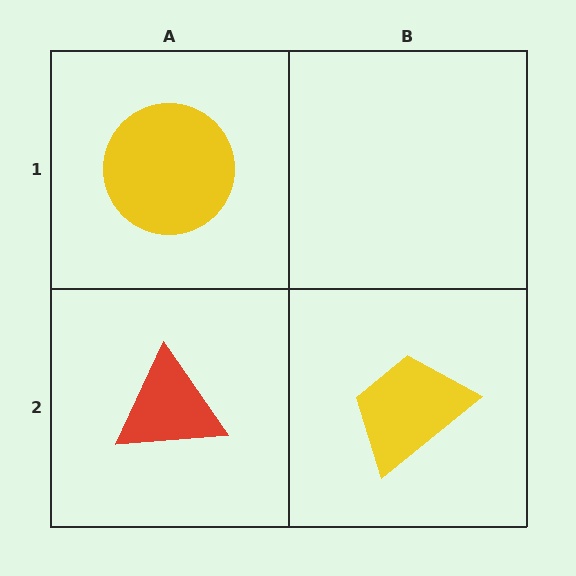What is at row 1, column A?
A yellow circle.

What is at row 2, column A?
A red triangle.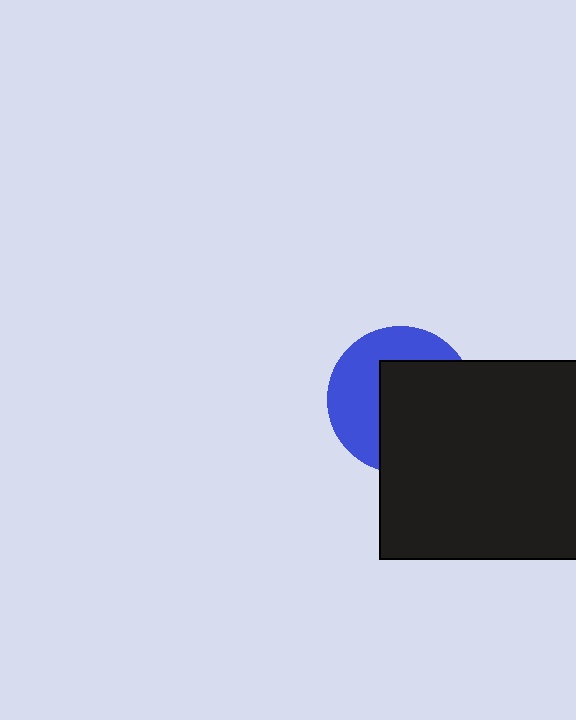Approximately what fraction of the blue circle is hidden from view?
Roughly 55% of the blue circle is hidden behind the black square.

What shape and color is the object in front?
The object in front is a black square.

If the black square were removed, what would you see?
You would see the complete blue circle.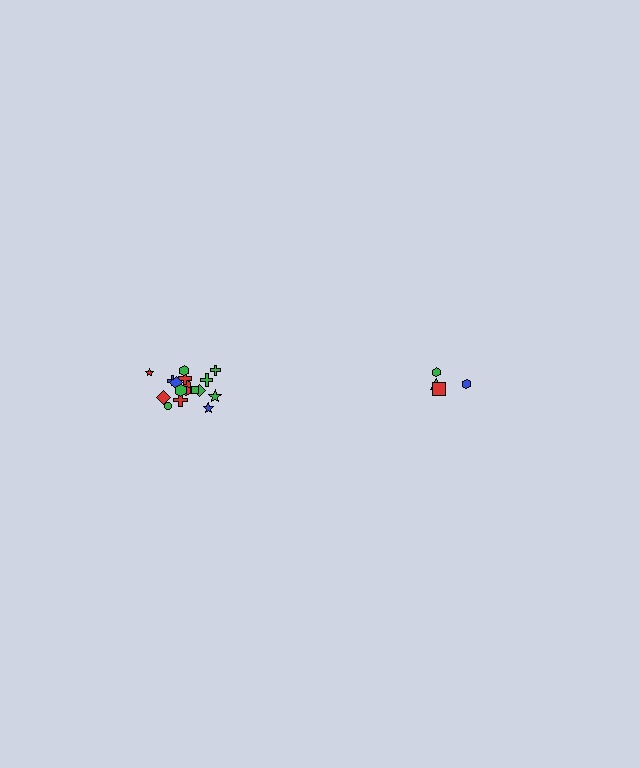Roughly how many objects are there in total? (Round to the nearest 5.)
Roughly 20 objects in total.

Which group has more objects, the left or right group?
The left group.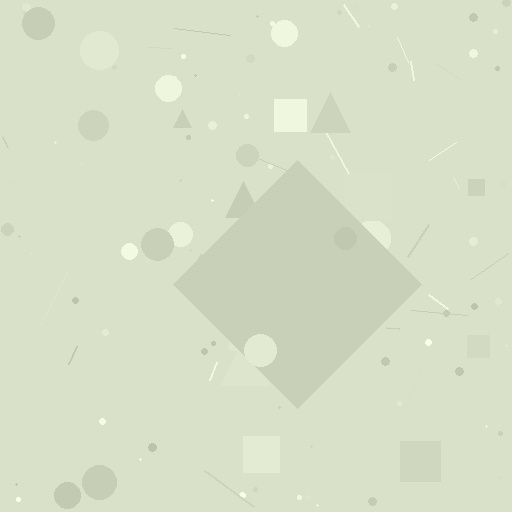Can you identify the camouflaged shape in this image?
The camouflaged shape is a diamond.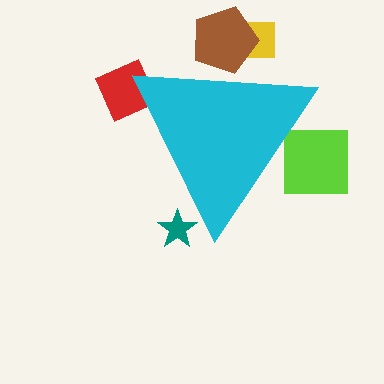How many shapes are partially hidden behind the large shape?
5 shapes are partially hidden.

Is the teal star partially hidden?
Yes, the teal star is partially hidden behind the cyan triangle.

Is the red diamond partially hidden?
Yes, the red diamond is partially hidden behind the cyan triangle.